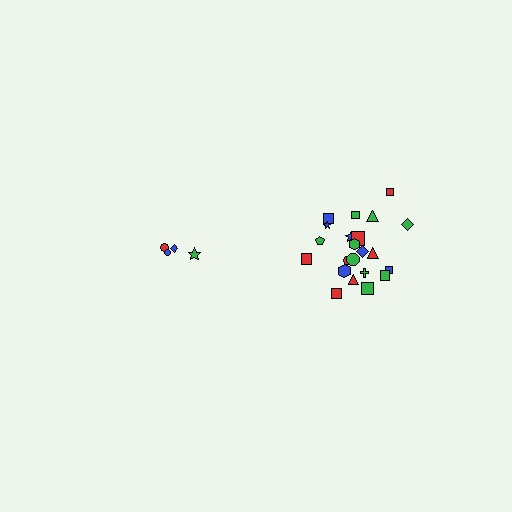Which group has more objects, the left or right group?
The right group.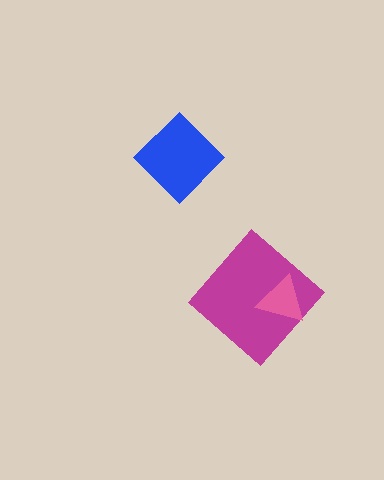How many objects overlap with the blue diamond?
0 objects overlap with the blue diamond.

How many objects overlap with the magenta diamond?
1 object overlaps with the magenta diamond.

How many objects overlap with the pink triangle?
1 object overlaps with the pink triangle.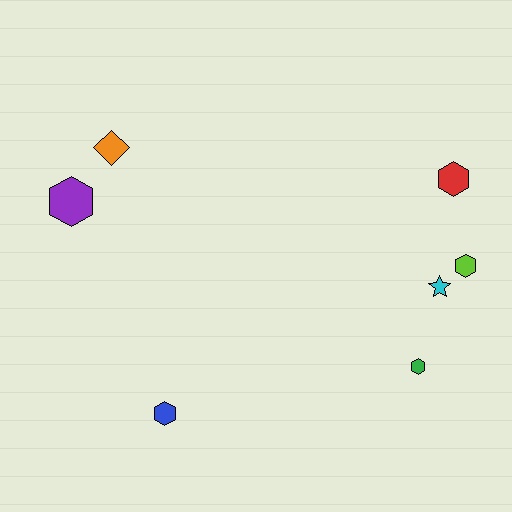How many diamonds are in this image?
There is 1 diamond.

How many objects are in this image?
There are 7 objects.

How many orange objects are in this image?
There is 1 orange object.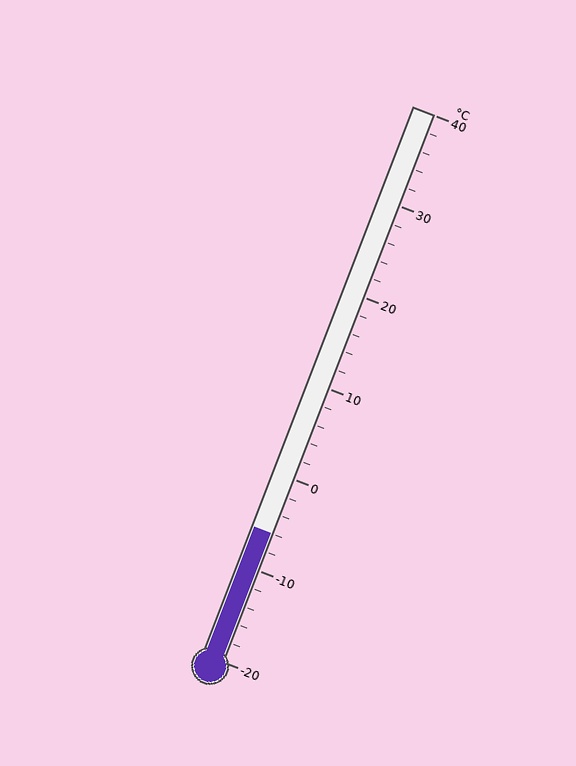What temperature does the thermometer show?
The thermometer shows approximately -6°C.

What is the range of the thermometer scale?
The thermometer scale ranges from -20°C to 40°C.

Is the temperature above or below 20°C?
The temperature is below 20°C.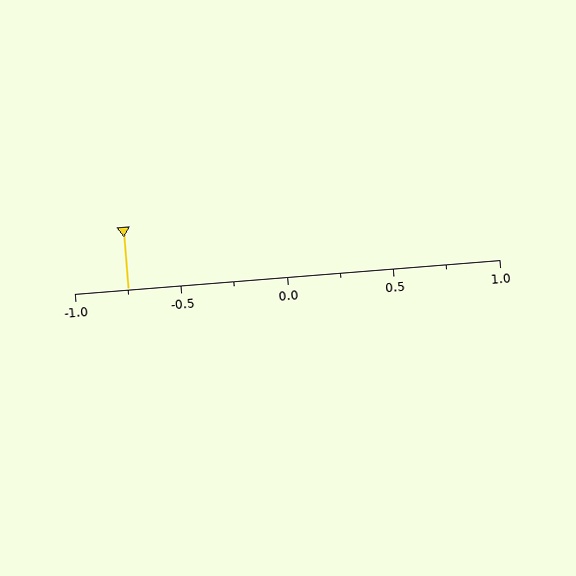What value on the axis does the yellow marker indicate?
The marker indicates approximately -0.75.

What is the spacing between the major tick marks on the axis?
The major ticks are spaced 0.5 apart.